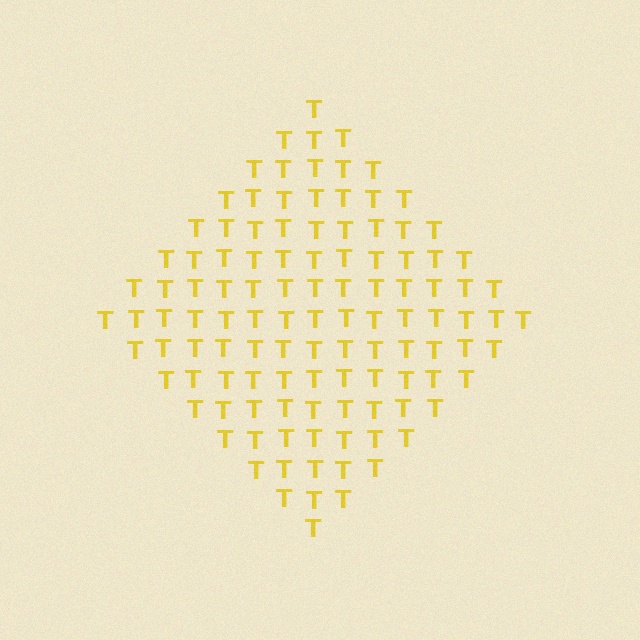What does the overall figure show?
The overall figure shows a diamond.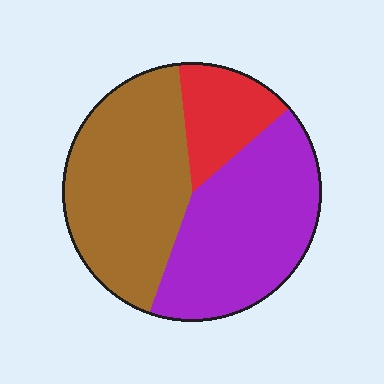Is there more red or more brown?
Brown.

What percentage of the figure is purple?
Purple takes up about two fifths (2/5) of the figure.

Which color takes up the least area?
Red, at roughly 15%.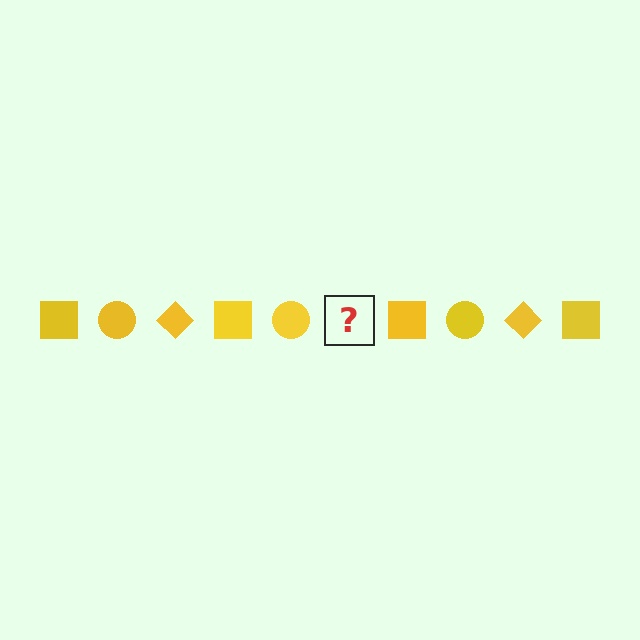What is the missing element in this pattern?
The missing element is a yellow diamond.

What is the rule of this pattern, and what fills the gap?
The rule is that the pattern cycles through square, circle, diamond shapes in yellow. The gap should be filled with a yellow diamond.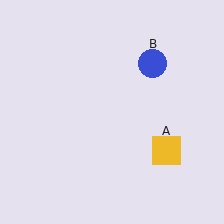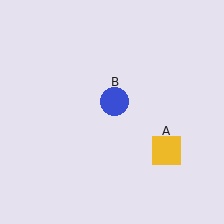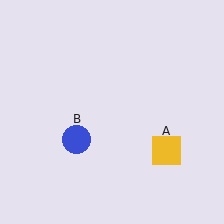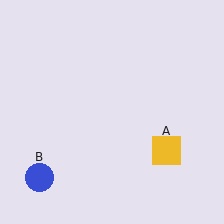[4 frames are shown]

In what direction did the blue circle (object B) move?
The blue circle (object B) moved down and to the left.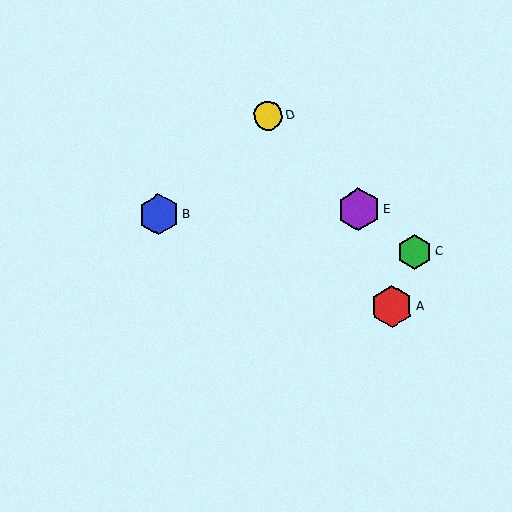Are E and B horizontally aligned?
Yes, both are at y≈209.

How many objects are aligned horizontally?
2 objects (B, E) are aligned horizontally.